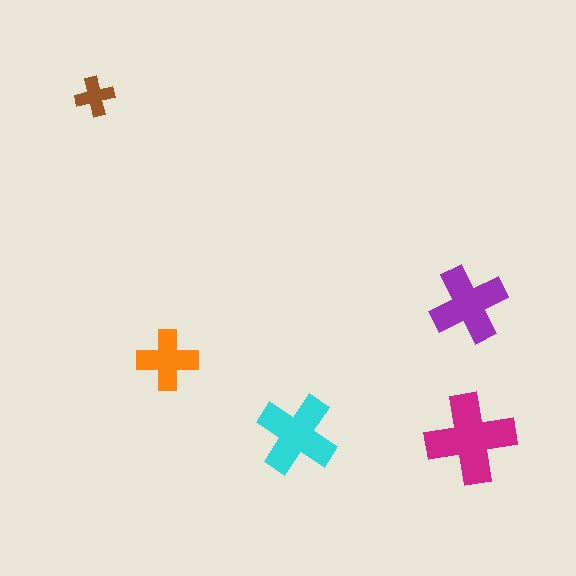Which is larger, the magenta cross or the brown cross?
The magenta one.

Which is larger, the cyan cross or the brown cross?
The cyan one.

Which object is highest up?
The brown cross is topmost.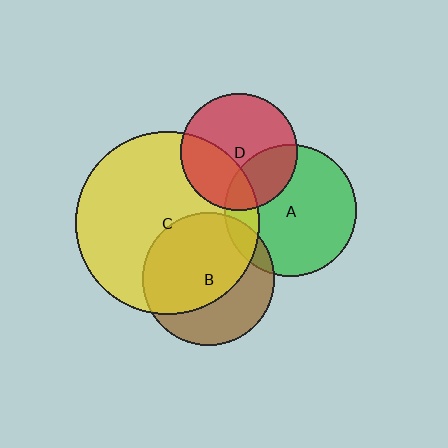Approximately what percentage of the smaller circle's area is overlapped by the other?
Approximately 30%.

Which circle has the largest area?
Circle C (yellow).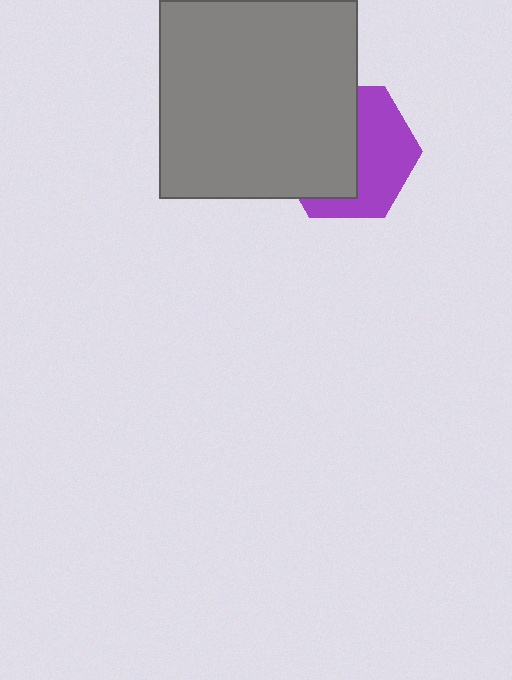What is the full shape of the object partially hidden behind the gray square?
The partially hidden object is a purple hexagon.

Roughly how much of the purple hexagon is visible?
About half of it is visible (roughly 47%).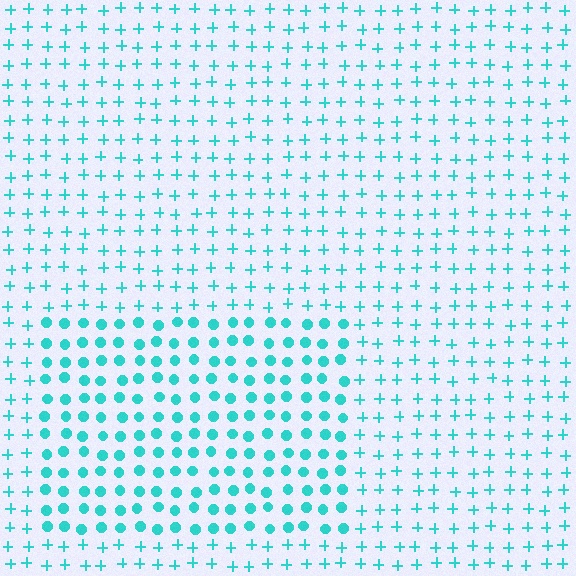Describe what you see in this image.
The image is filled with small cyan elements arranged in a uniform grid. A rectangle-shaped region contains circles, while the surrounding area contains plus signs. The boundary is defined purely by the change in element shape.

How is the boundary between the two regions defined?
The boundary is defined by a change in element shape: circles inside vs. plus signs outside. All elements share the same color and spacing.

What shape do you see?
I see a rectangle.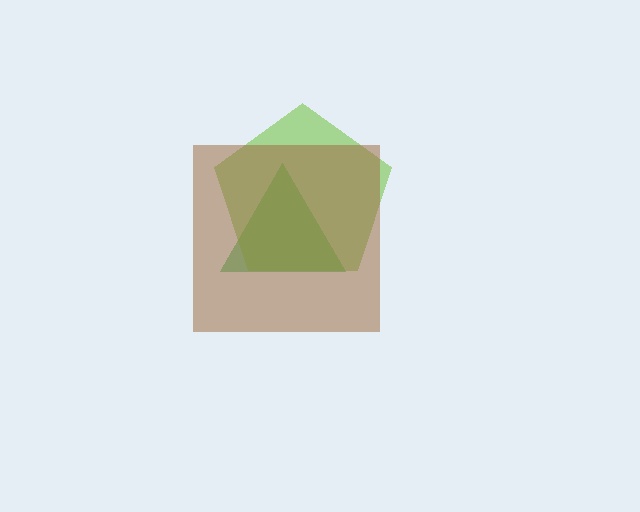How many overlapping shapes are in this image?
There are 3 overlapping shapes in the image.